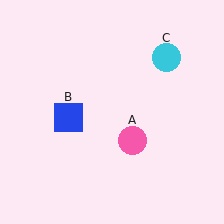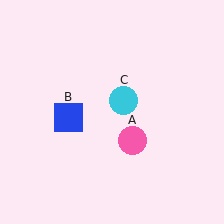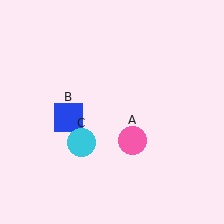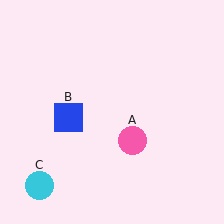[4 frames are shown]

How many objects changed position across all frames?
1 object changed position: cyan circle (object C).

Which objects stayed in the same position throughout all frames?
Pink circle (object A) and blue square (object B) remained stationary.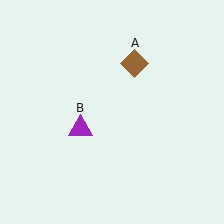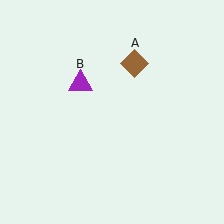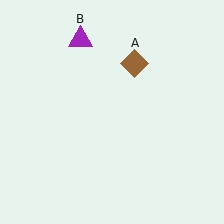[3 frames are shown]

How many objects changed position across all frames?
1 object changed position: purple triangle (object B).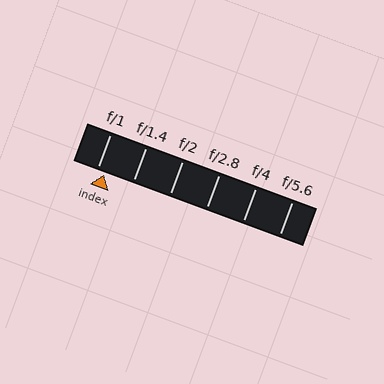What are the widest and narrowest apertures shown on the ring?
The widest aperture shown is f/1 and the narrowest is f/5.6.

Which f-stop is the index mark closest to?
The index mark is closest to f/1.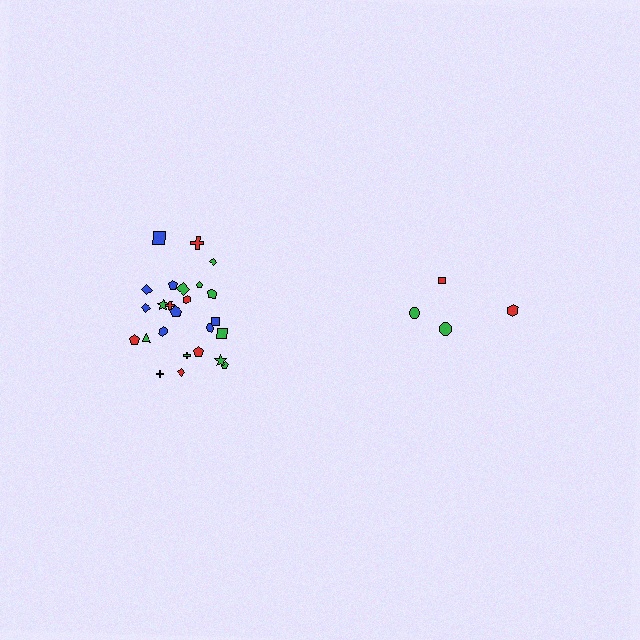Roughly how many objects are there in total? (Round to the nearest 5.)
Roughly 30 objects in total.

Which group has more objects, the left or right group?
The left group.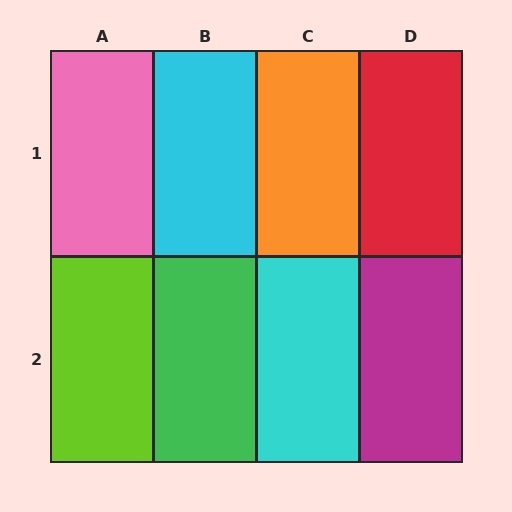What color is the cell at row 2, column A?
Lime.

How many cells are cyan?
2 cells are cyan.